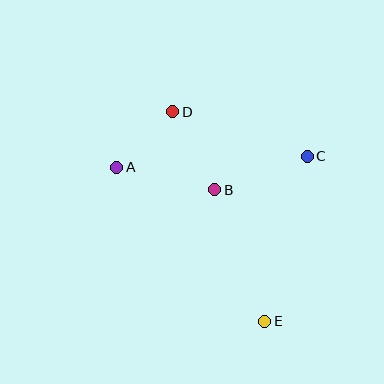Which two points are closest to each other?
Points A and D are closest to each other.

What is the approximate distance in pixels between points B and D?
The distance between B and D is approximately 88 pixels.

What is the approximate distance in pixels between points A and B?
The distance between A and B is approximately 101 pixels.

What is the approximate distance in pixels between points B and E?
The distance between B and E is approximately 141 pixels.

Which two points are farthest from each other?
Points D and E are farthest from each other.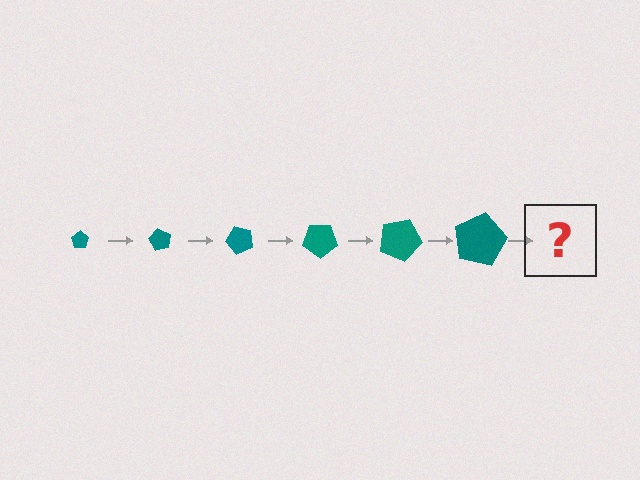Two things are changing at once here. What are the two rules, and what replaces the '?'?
The two rules are that the pentagon grows larger each step and it rotates 60 degrees each step. The '?' should be a pentagon, larger than the previous one and rotated 360 degrees from the start.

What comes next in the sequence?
The next element should be a pentagon, larger than the previous one and rotated 360 degrees from the start.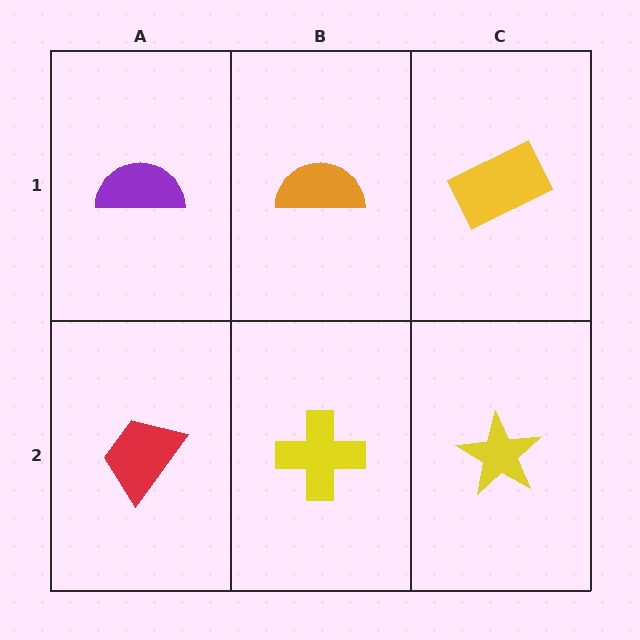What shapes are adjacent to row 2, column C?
A yellow rectangle (row 1, column C), a yellow cross (row 2, column B).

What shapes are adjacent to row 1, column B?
A yellow cross (row 2, column B), a purple semicircle (row 1, column A), a yellow rectangle (row 1, column C).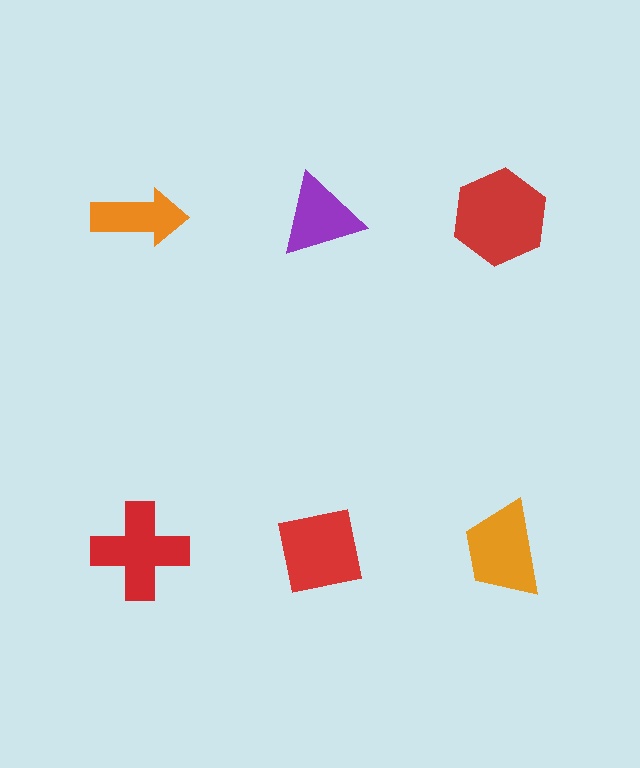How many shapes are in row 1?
3 shapes.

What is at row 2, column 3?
An orange trapezoid.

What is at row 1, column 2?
A purple triangle.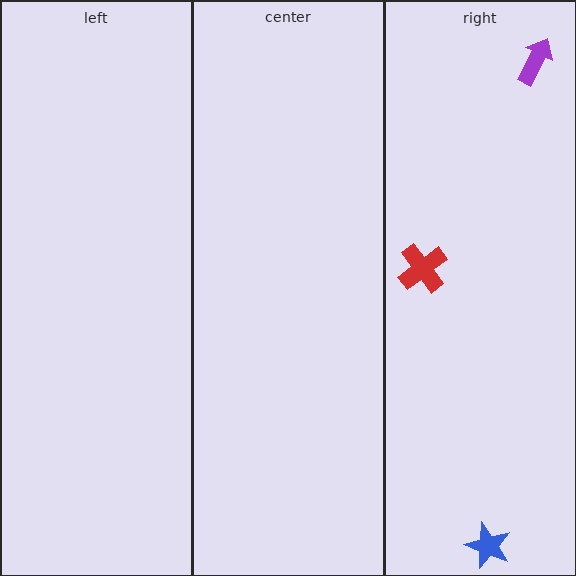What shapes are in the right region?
The purple arrow, the blue star, the red cross.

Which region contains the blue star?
The right region.